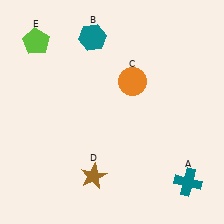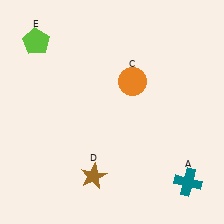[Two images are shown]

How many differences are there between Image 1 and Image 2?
There is 1 difference between the two images.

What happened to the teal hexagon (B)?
The teal hexagon (B) was removed in Image 2. It was in the top-left area of Image 1.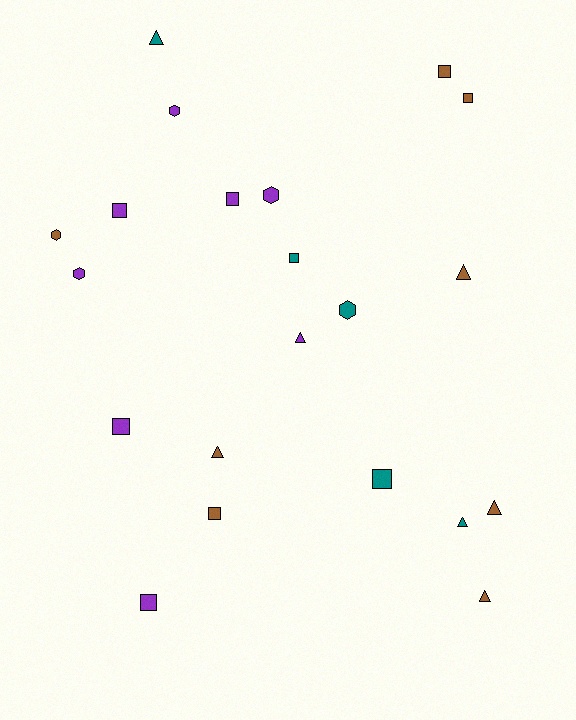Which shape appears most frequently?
Square, with 9 objects.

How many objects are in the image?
There are 21 objects.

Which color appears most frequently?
Purple, with 8 objects.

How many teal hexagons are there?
There is 1 teal hexagon.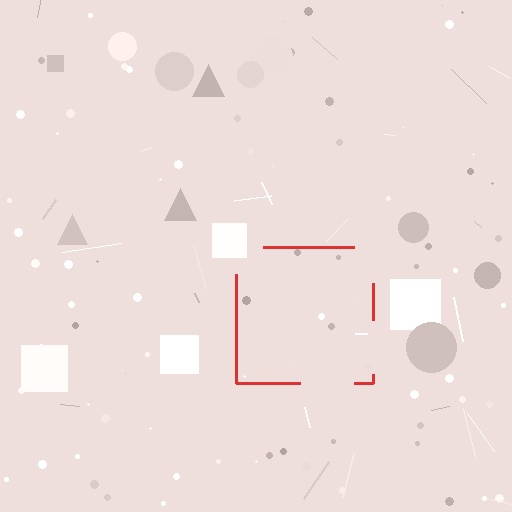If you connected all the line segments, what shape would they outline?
They would outline a square.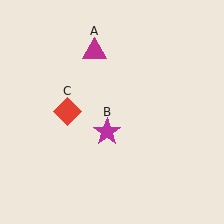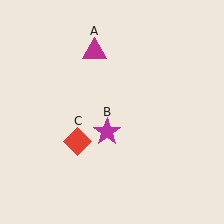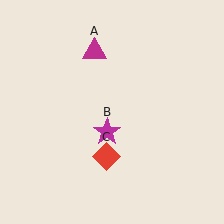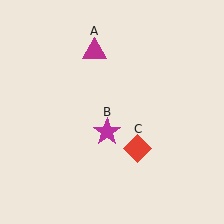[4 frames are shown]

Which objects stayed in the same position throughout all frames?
Magenta triangle (object A) and magenta star (object B) remained stationary.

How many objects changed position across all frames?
1 object changed position: red diamond (object C).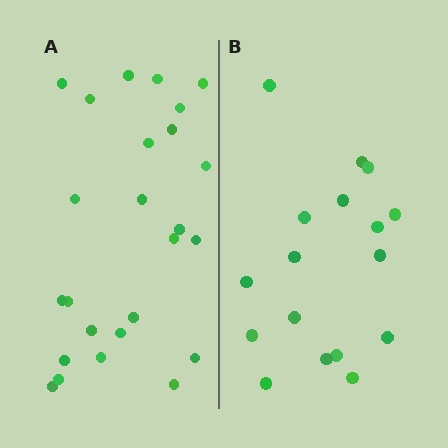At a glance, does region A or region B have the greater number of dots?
Region A (the left region) has more dots.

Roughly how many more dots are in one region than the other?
Region A has roughly 8 or so more dots than region B.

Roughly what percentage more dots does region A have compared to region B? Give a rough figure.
About 45% more.